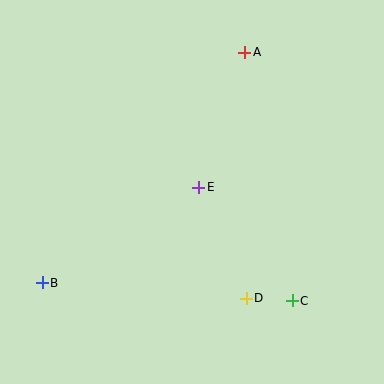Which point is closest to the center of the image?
Point E at (199, 187) is closest to the center.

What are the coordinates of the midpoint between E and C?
The midpoint between E and C is at (246, 244).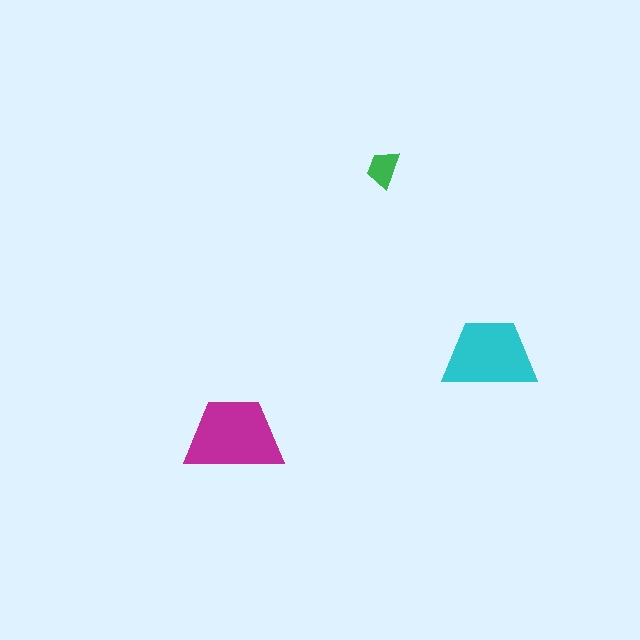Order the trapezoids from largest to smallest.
the magenta one, the cyan one, the green one.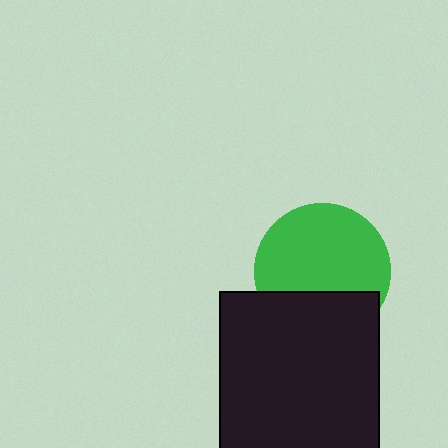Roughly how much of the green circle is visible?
Most of it is visible (roughly 69%).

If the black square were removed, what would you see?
You would see the complete green circle.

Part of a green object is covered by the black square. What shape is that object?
It is a circle.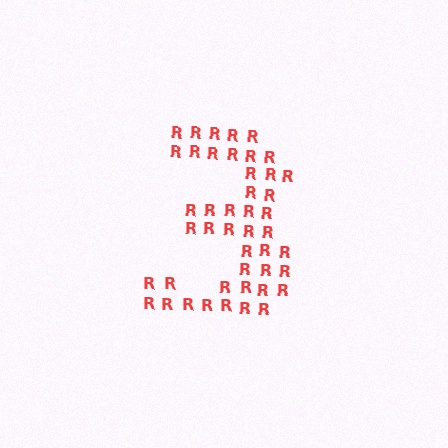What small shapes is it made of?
It is made of small letter R's.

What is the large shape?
The large shape is the digit 3.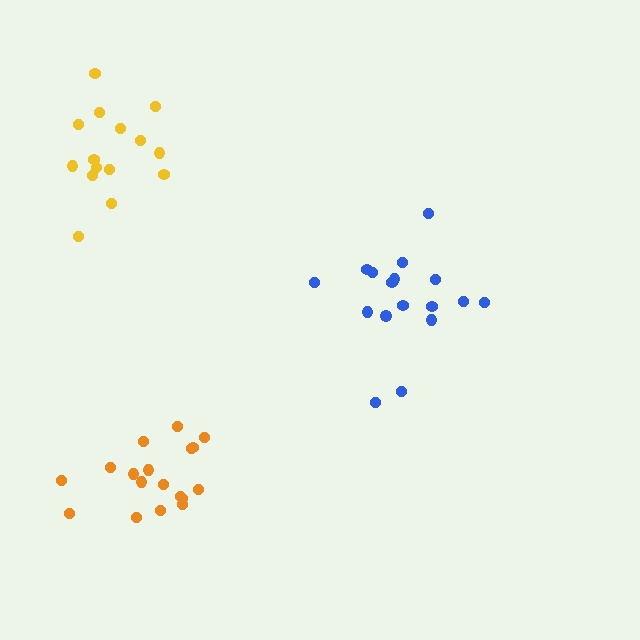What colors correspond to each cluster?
The clusters are colored: yellow, orange, blue.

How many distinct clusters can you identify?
There are 3 distinct clusters.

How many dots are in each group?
Group 1: 15 dots, Group 2: 18 dots, Group 3: 17 dots (50 total).